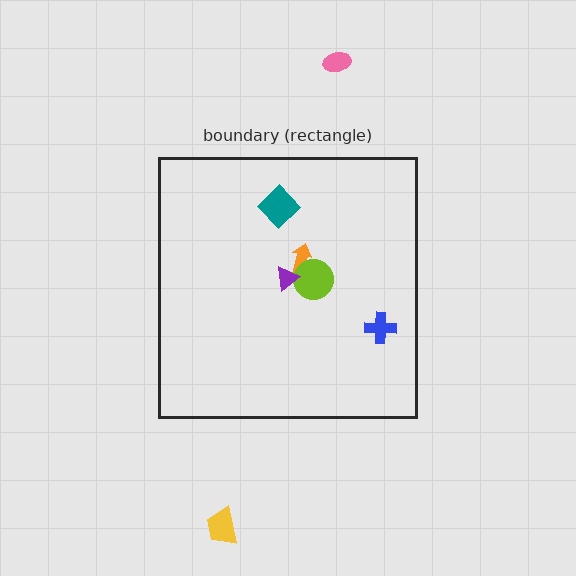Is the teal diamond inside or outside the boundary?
Inside.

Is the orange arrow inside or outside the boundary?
Inside.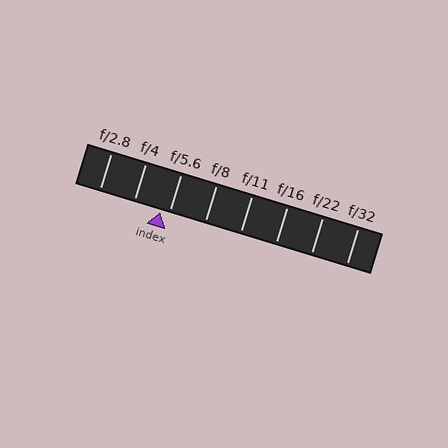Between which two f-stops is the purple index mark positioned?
The index mark is between f/4 and f/5.6.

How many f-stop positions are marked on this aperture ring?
There are 8 f-stop positions marked.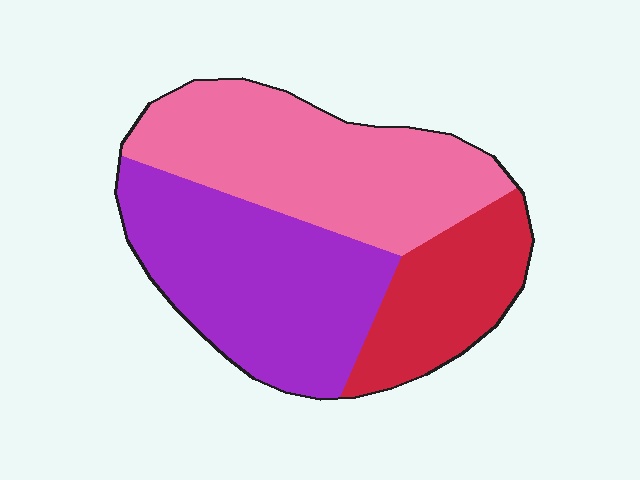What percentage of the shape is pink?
Pink takes up between a third and a half of the shape.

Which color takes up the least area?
Red, at roughly 20%.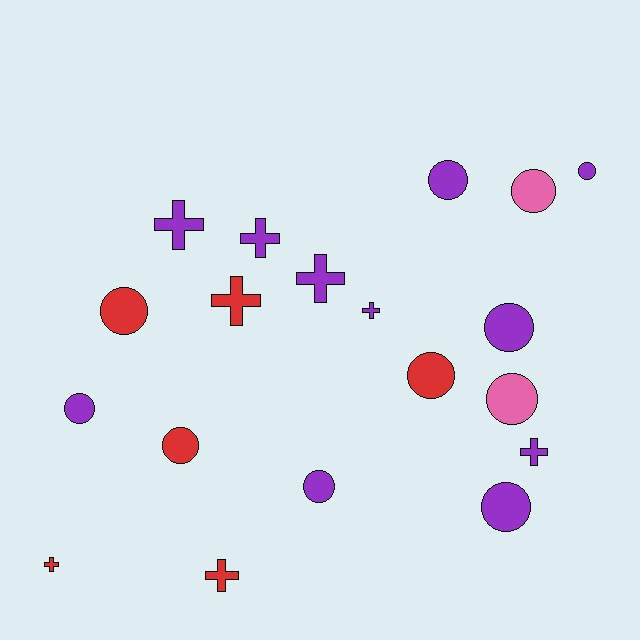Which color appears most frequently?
Purple, with 11 objects.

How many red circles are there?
There are 3 red circles.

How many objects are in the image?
There are 19 objects.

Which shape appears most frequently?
Circle, with 11 objects.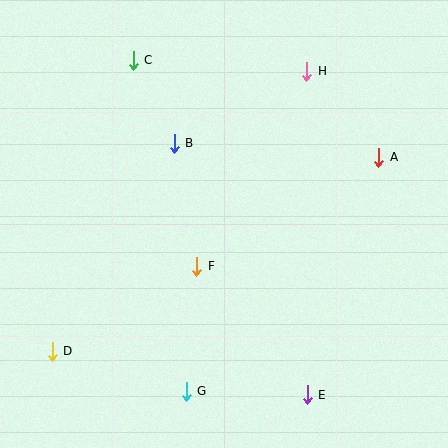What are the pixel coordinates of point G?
Point G is at (186, 391).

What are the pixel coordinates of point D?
Point D is at (52, 351).